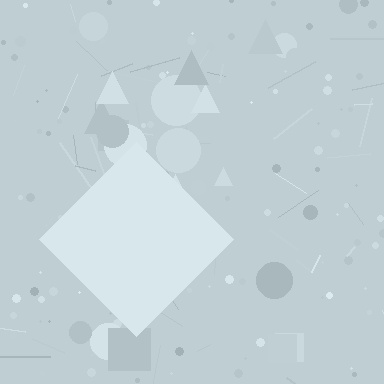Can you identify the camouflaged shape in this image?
The camouflaged shape is a diamond.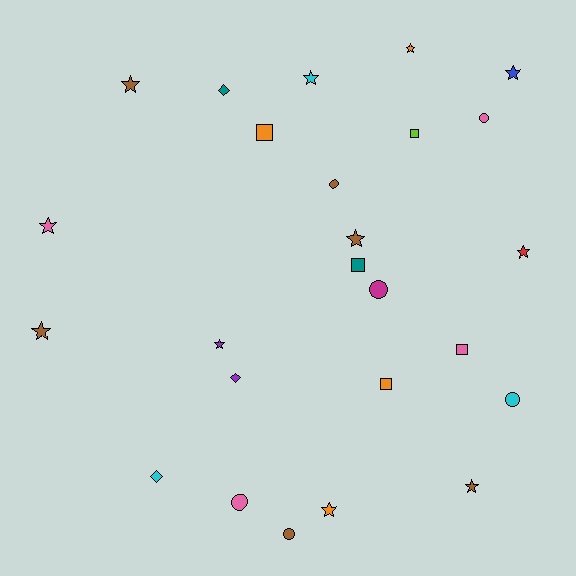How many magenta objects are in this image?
There is 1 magenta object.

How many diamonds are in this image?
There are 3 diamonds.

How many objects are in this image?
There are 25 objects.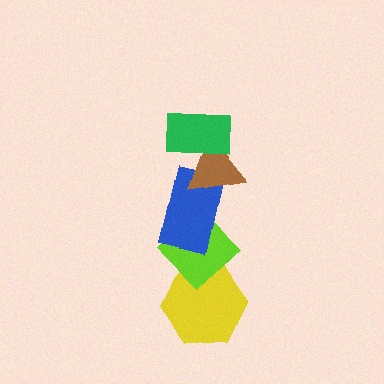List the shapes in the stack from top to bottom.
From top to bottom: the green rectangle, the brown triangle, the blue rectangle, the lime diamond, the yellow hexagon.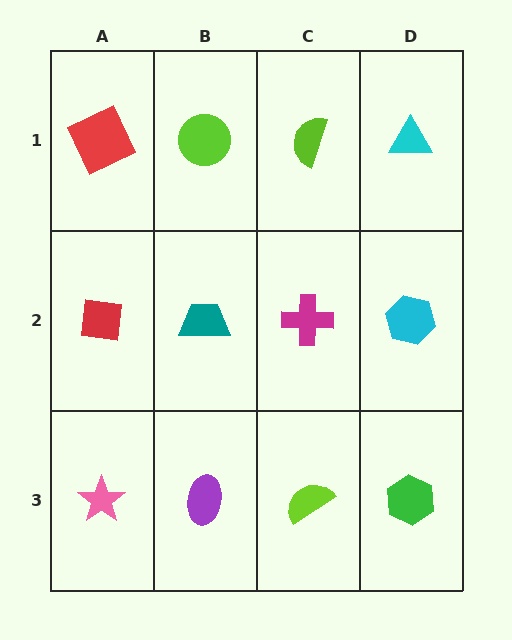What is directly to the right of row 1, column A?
A lime circle.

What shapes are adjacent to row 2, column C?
A lime semicircle (row 1, column C), a lime semicircle (row 3, column C), a teal trapezoid (row 2, column B), a cyan hexagon (row 2, column D).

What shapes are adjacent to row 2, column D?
A cyan triangle (row 1, column D), a green hexagon (row 3, column D), a magenta cross (row 2, column C).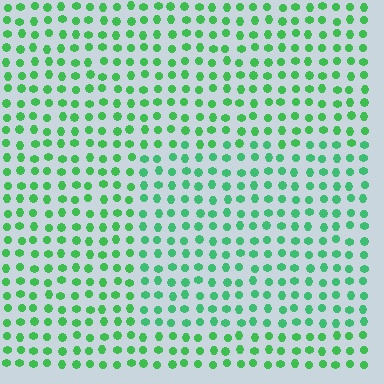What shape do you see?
I see a rectangle.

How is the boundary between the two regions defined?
The boundary is defined purely by a slight shift in hue (about 16 degrees). Spacing, size, and orientation are identical on both sides.